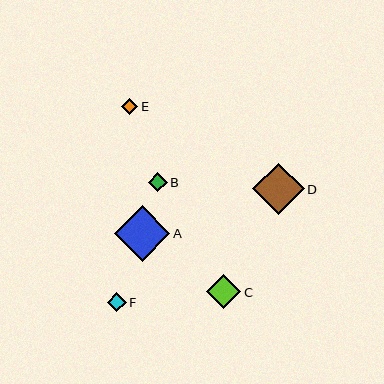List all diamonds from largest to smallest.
From largest to smallest: A, D, C, F, B, E.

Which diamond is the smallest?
Diamond E is the smallest with a size of approximately 16 pixels.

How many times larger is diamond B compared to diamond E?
Diamond B is approximately 1.1 times the size of diamond E.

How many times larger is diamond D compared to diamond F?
Diamond D is approximately 2.7 times the size of diamond F.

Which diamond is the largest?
Diamond A is the largest with a size of approximately 55 pixels.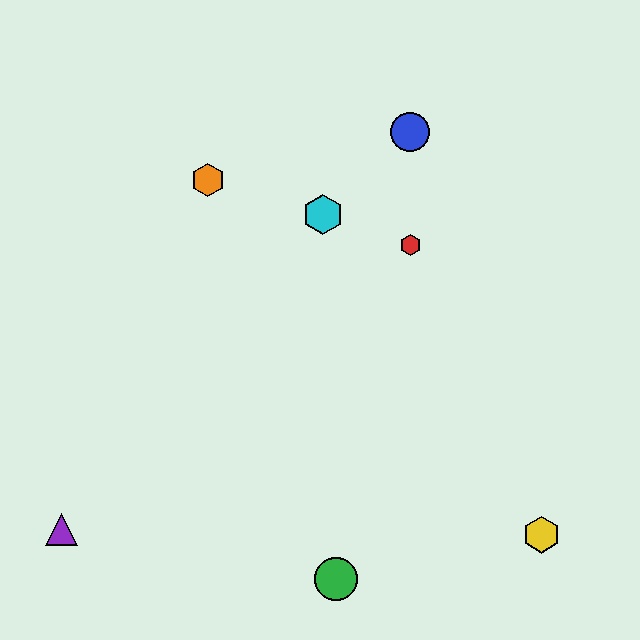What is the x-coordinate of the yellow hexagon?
The yellow hexagon is at x≈541.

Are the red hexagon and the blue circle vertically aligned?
Yes, both are at x≈410.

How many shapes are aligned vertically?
2 shapes (the red hexagon, the blue circle) are aligned vertically.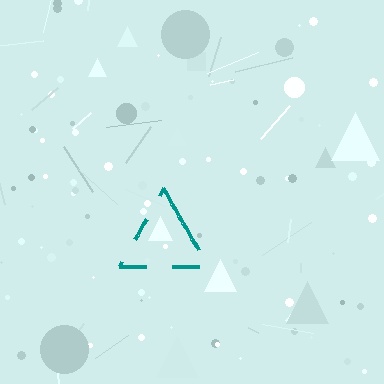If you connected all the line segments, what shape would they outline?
They would outline a triangle.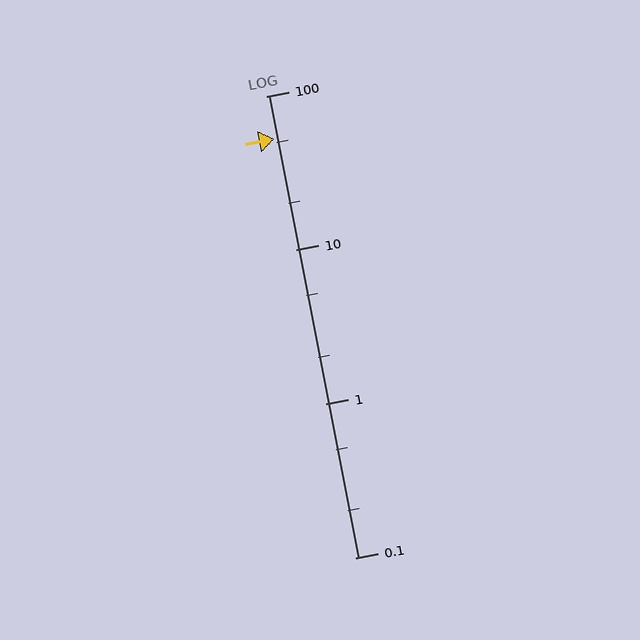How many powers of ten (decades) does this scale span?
The scale spans 3 decades, from 0.1 to 100.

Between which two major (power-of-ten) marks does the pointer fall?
The pointer is between 10 and 100.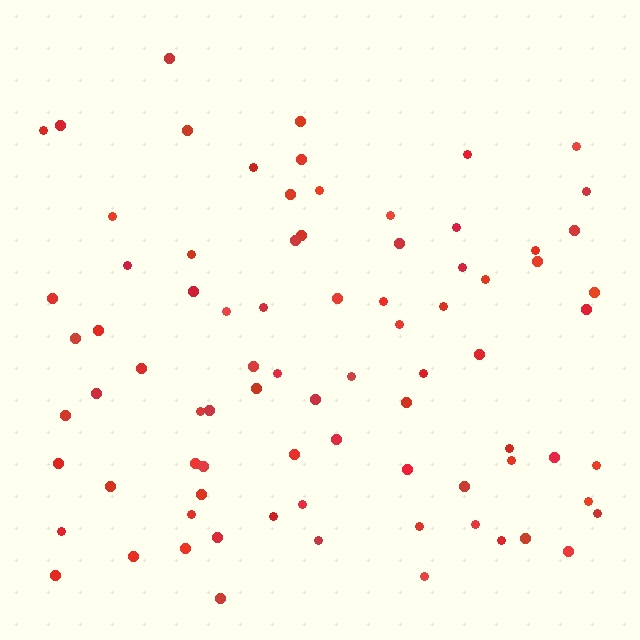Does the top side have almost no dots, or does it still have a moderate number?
Still a moderate number, just noticeably fewer than the bottom.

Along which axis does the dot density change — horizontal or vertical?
Vertical.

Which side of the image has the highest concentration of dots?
The bottom.